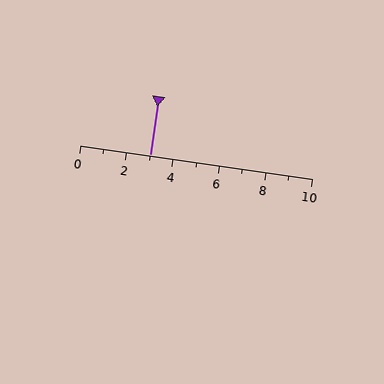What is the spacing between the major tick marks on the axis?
The major ticks are spaced 2 apart.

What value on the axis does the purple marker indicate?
The marker indicates approximately 3.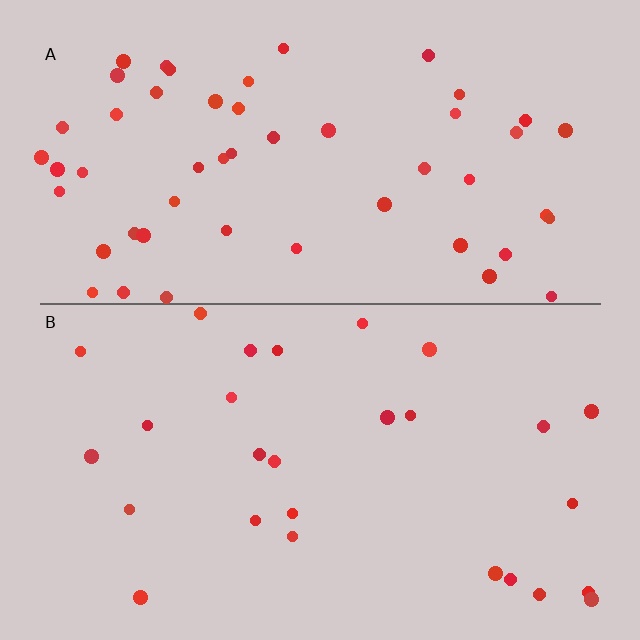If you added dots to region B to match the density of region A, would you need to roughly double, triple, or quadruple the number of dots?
Approximately double.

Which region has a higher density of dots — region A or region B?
A (the top).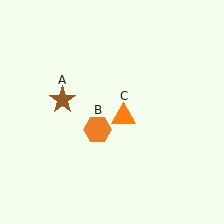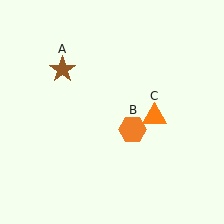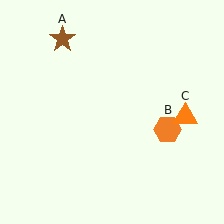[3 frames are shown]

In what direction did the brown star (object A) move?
The brown star (object A) moved up.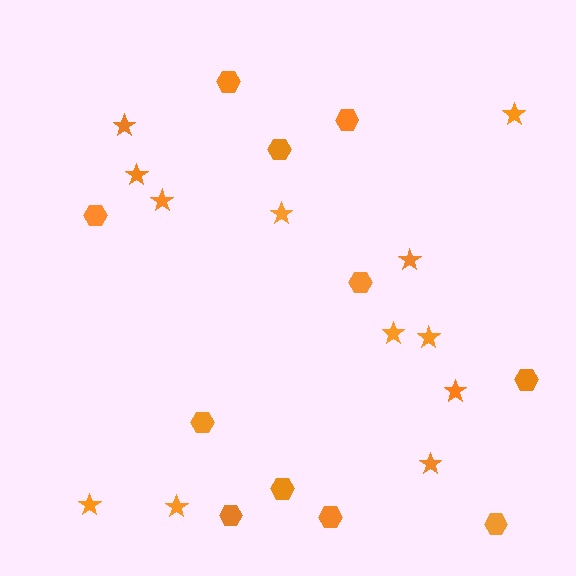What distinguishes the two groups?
There are 2 groups: one group of hexagons (11) and one group of stars (12).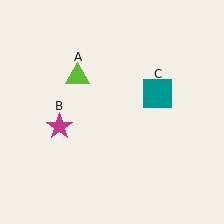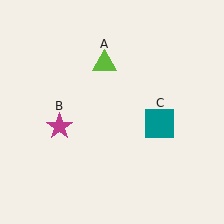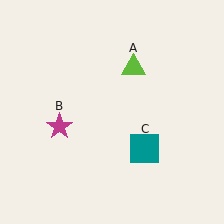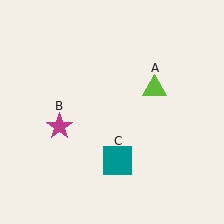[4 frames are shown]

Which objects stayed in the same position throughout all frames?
Magenta star (object B) remained stationary.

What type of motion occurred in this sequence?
The lime triangle (object A), teal square (object C) rotated clockwise around the center of the scene.